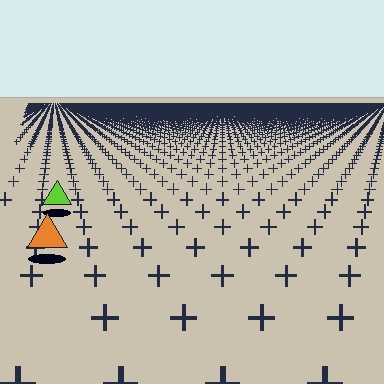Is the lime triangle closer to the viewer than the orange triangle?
No. The orange triangle is closer — you can tell from the texture gradient: the ground texture is coarser near it.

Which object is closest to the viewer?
The orange triangle is closest. The texture marks near it are larger and more spread out.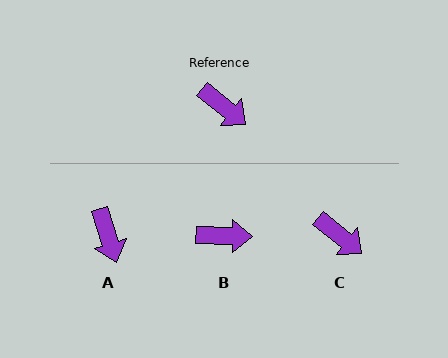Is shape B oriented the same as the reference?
No, it is off by about 37 degrees.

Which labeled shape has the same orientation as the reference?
C.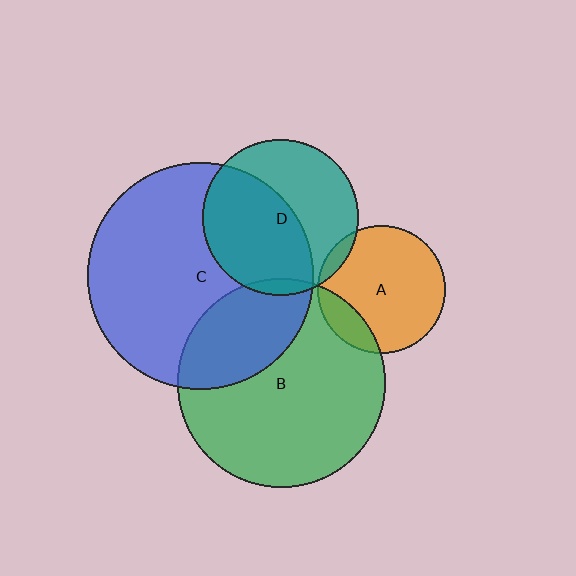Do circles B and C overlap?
Yes.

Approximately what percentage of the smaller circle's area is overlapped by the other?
Approximately 30%.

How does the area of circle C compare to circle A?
Approximately 3.1 times.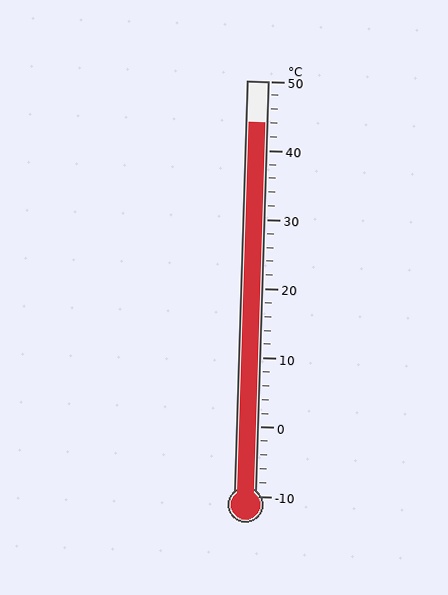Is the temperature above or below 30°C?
The temperature is above 30°C.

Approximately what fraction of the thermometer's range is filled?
The thermometer is filled to approximately 90% of its range.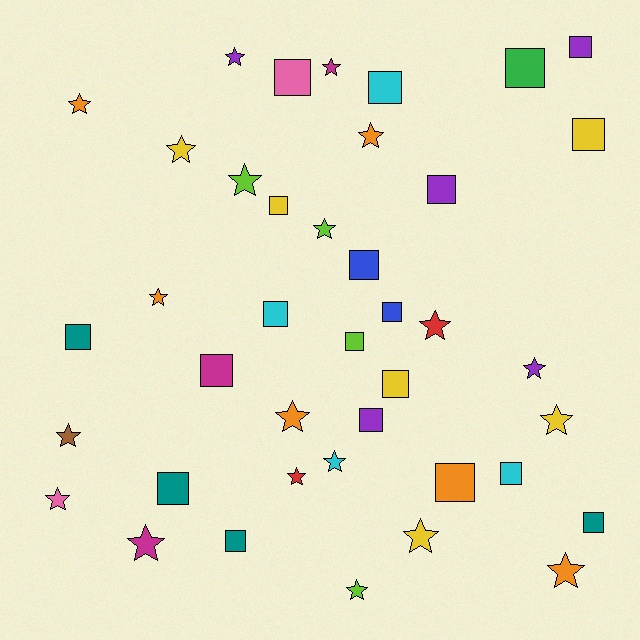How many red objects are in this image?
There are 2 red objects.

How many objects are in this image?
There are 40 objects.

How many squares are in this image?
There are 20 squares.